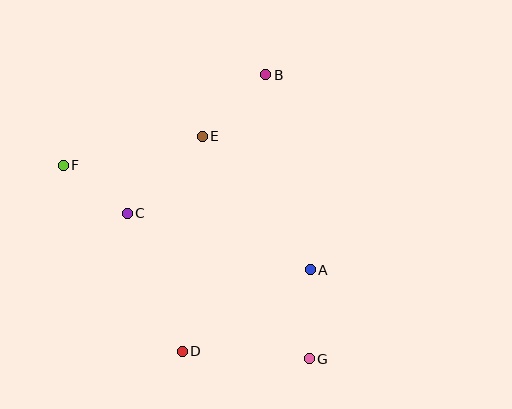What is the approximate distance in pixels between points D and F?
The distance between D and F is approximately 221 pixels.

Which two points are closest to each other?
Points C and F are closest to each other.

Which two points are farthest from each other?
Points F and G are farthest from each other.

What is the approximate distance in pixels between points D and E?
The distance between D and E is approximately 216 pixels.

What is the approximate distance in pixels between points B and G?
The distance between B and G is approximately 287 pixels.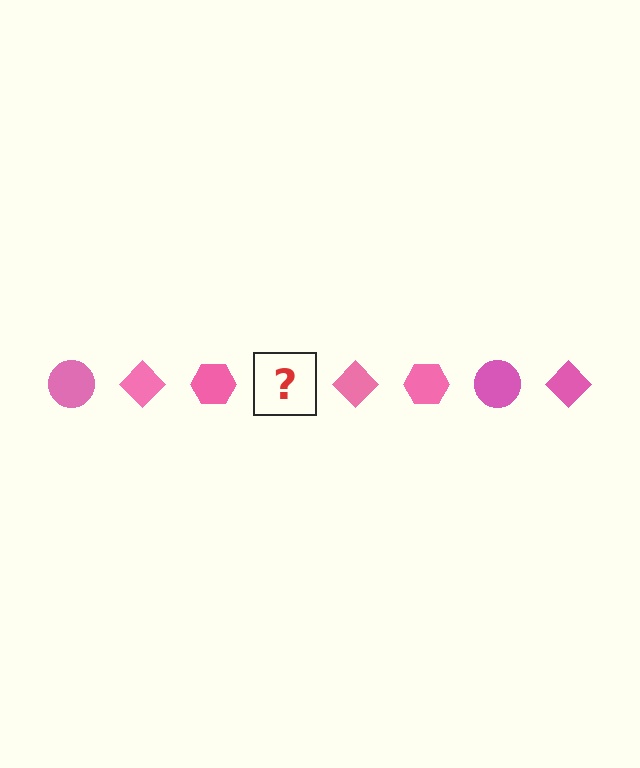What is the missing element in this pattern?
The missing element is a pink circle.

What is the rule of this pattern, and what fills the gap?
The rule is that the pattern cycles through circle, diamond, hexagon shapes in pink. The gap should be filled with a pink circle.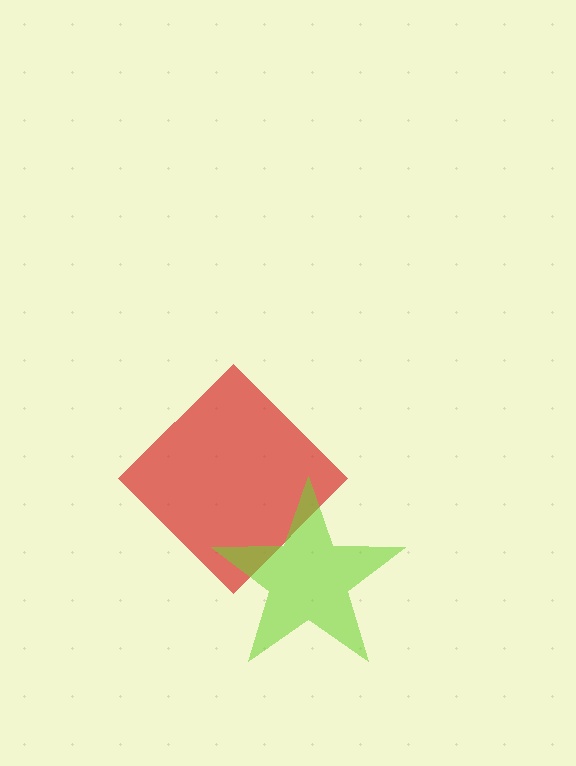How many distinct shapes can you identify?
There are 2 distinct shapes: a red diamond, a lime star.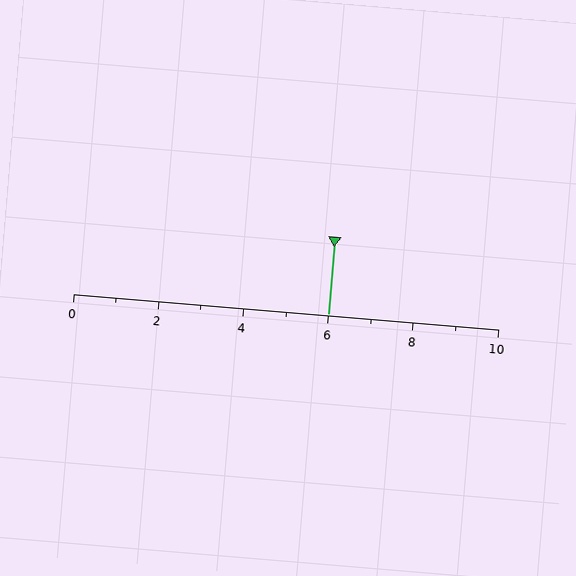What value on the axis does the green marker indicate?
The marker indicates approximately 6.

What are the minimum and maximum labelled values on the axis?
The axis runs from 0 to 10.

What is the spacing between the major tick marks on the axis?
The major ticks are spaced 2 apart.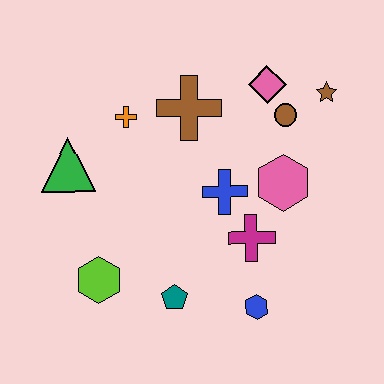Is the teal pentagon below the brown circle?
Yes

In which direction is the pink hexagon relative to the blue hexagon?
The pink hexagon is above the blue hexagon.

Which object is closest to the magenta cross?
The blue cross is closest to the magenta cross.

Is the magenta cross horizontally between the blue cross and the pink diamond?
Yes